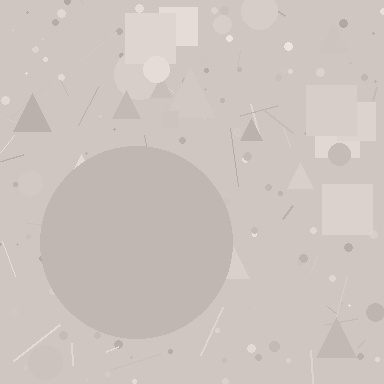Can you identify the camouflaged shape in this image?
The camouflaged shape is a circle.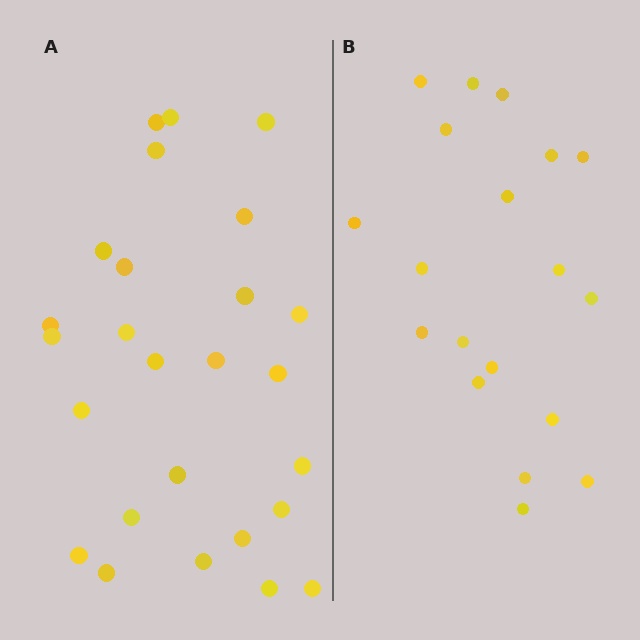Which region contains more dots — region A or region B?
Region A (the left region) has more dots.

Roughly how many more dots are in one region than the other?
Region A has roughly 8 or so more dots than region B.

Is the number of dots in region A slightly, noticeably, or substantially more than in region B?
Region A has noticeably more, but not dramatically so. The ratio is roughly 1.4 to 1.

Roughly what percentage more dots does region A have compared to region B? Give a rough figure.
About 35% more.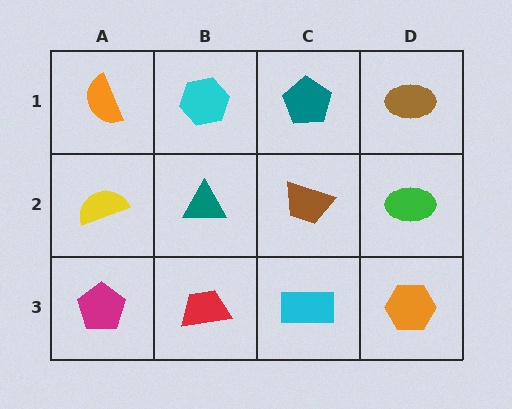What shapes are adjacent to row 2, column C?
A teal pentagon (row 1, column C), a cyan rectangle (row 3, column C), a teal triangle (row 2, column B), a green ellipse (row 2, column D).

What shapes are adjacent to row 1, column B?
A teal triangle (row 2, column B), an orange semicircle (row 1, column A), a teal pentagon (row 1, column C).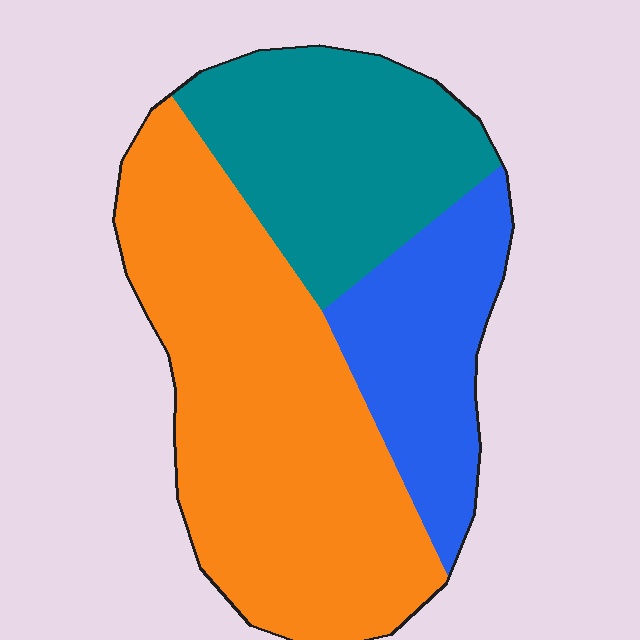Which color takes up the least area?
Blue, at roughly 20%.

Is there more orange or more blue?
Orange.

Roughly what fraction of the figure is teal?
Teal covers roughly 30% of the figure.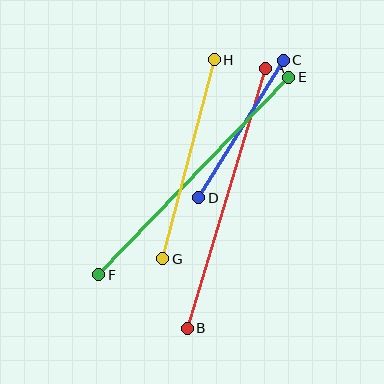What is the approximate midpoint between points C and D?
The midpoint is at approximately (241, 129) pixels.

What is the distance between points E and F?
The distance is approximately 274 pixels.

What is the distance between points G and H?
The distance is approximately 206 pixels.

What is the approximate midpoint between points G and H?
The midpoint is at approximately (188, 159) pixels.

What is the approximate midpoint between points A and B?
The midpoint is at approximately (227, 198) pixels.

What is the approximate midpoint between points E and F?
The midpoint is at approximately (194, 176) pixels.